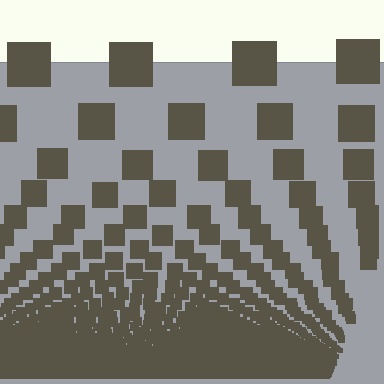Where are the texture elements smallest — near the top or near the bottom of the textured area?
Near the bottom.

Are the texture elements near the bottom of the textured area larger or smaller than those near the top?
Smaller. The gradient is inverted — elements near the bottom are smaller and denser.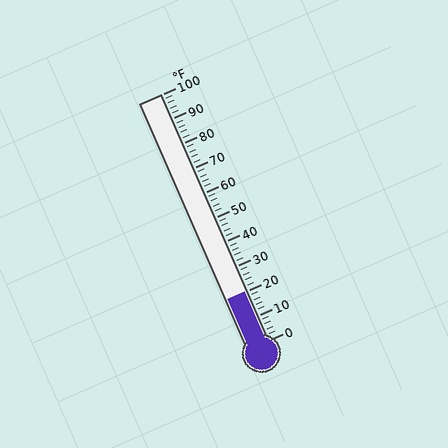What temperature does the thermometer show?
The thermometer shows approximately 20°F.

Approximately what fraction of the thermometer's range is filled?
The thermometer is filled to approximately 20% of its range.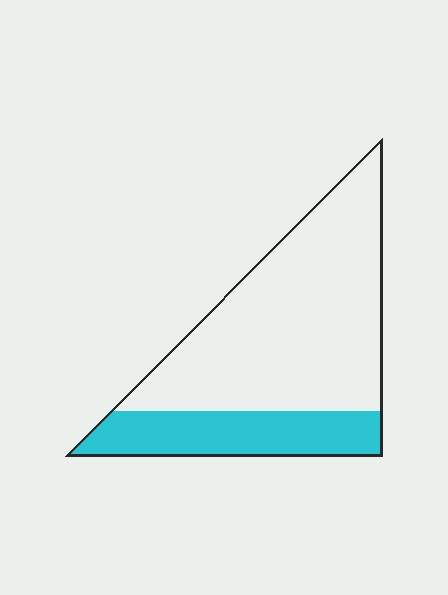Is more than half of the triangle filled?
No.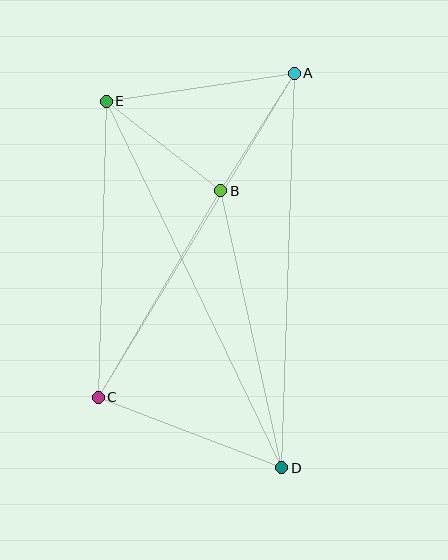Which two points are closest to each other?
Points A and B are closest to each other.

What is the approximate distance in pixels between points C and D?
The distance between C and D is approximately 197 pixels.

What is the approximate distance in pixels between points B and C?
The distance between B and C is approximately 240 pixels.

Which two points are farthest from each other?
Points D and E are farthest from each other.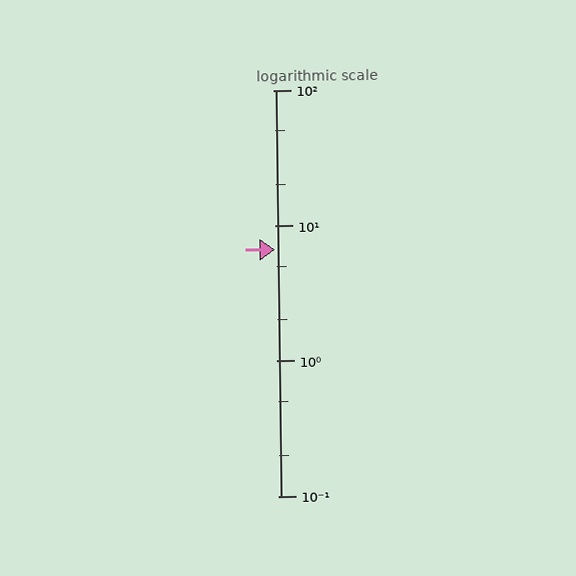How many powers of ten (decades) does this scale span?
The scale spans 3 decades, from 0.1 to 100.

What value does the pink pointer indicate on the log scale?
The pointer indicates approximately 6.6.